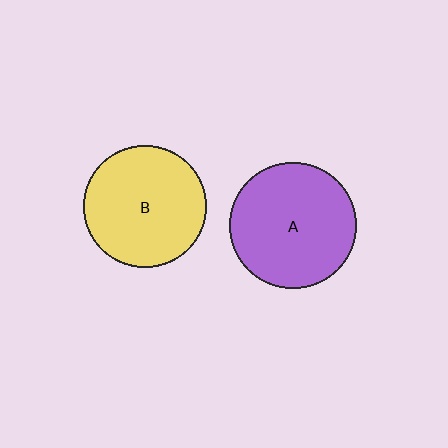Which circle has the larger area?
Circle A (purple).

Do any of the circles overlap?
No, none of the circles overlap.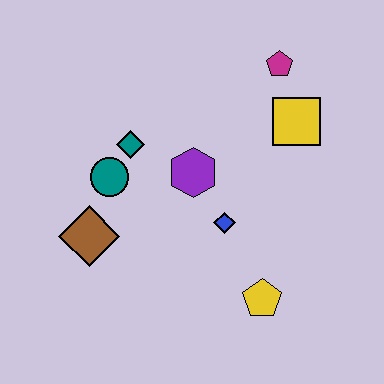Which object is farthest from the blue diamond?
The magenta pentagon is farthest from the blue diamond.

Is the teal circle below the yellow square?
Yes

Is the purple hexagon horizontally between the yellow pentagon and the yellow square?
No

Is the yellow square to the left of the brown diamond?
No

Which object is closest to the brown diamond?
The teal circle is closest to the brown diamond.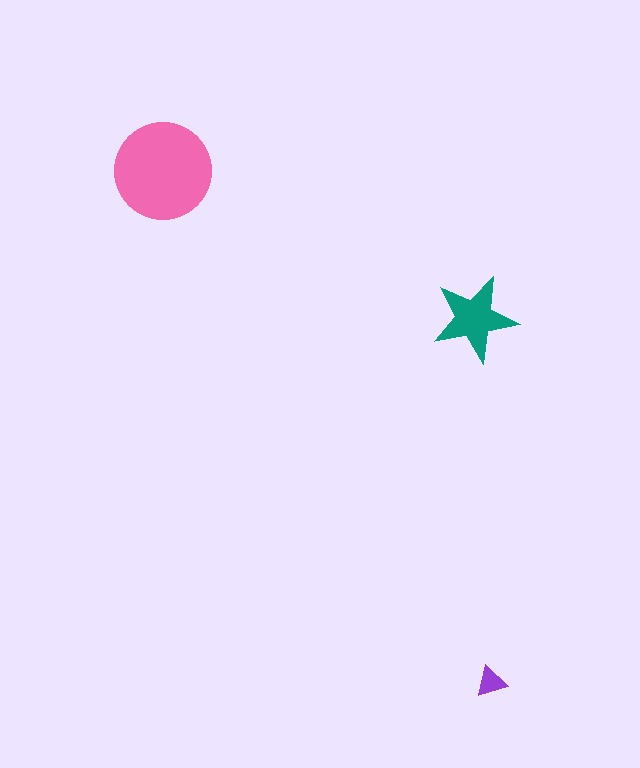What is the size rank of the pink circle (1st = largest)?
1st.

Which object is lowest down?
The purple triangle is bottommost.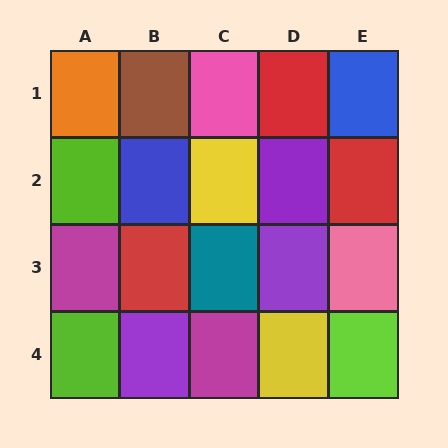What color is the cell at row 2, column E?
Red.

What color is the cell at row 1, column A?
Orange.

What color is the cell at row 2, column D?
Purple.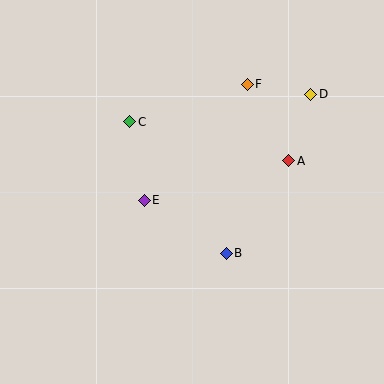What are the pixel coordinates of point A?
Point A is at (289, 161).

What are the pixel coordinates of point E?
Point E is at (144, 200).